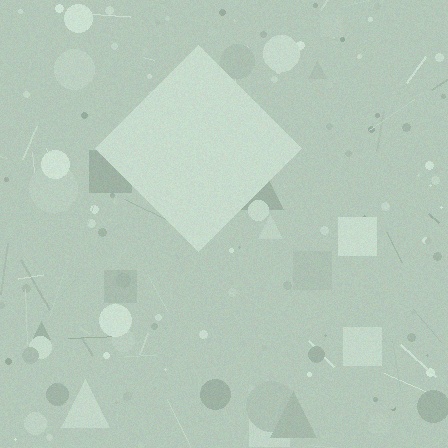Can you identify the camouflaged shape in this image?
The camouflaged shape is a diamond.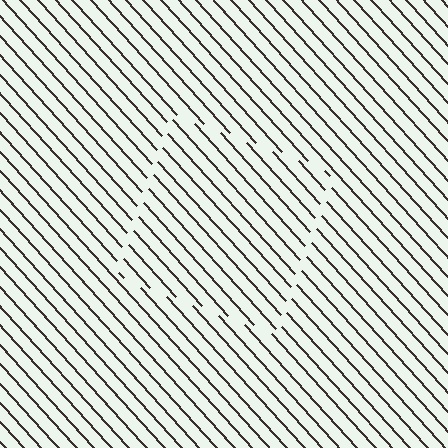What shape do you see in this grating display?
An illusory square. The interior of the shape contains the same grating, shifted by half a period — the contour is defined by the phase discontinuity where line-ends from the inner and outer gratings abut.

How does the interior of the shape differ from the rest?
The interior of the shape contains the same grating, shifted by half a period — the contour is defined by the phase discontinuity where line-ends from the inner and outer gratings abut.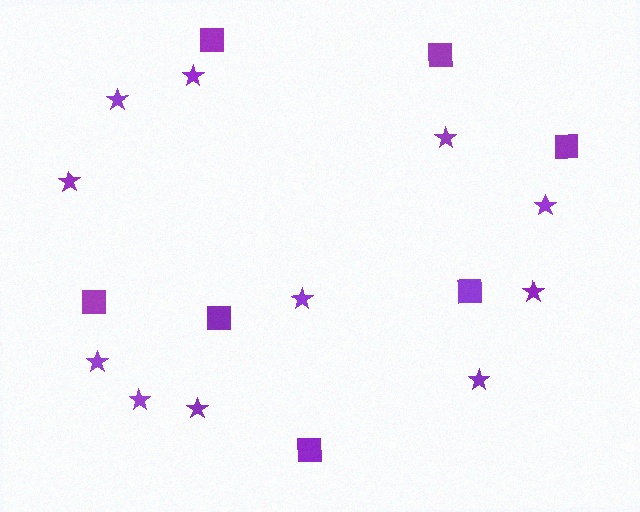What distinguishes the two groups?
There are 2 groups: one group of stars (11) and one group of squares (7).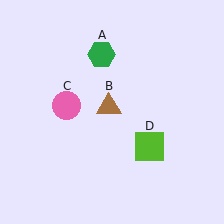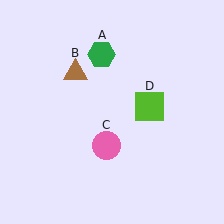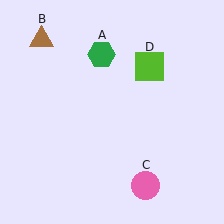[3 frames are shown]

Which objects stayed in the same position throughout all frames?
Green hexagon (object A) remained stationary.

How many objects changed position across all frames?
3 objects changed position: brown triangle (object B), pink circle (object C), lime square (object D).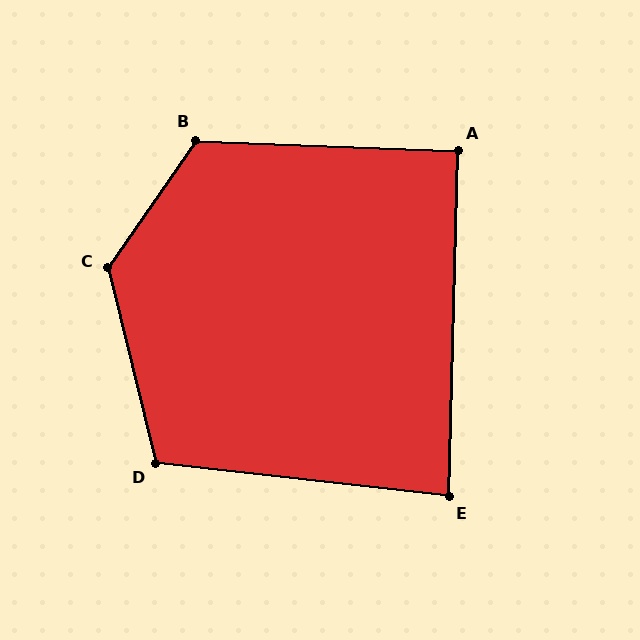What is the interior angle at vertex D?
Approximately 110 degrees (obtuse).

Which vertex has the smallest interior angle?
E, at approximately 85 degrees.